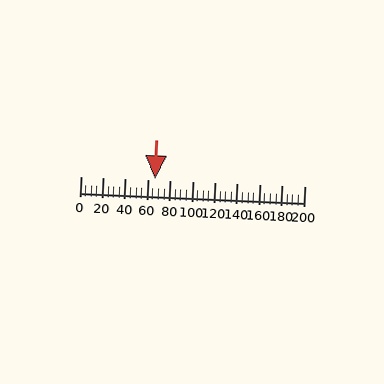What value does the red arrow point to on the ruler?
The red arrow points to approximately 66.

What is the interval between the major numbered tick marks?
The major tick marks are spaced 20 units apart.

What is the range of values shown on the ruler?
The ruler shows values from 0 to 200.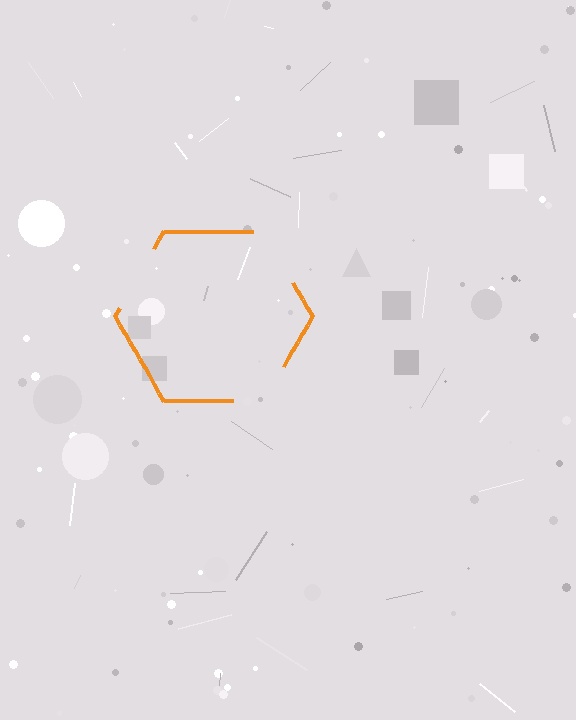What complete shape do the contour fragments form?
The contour fragments form a hexagon.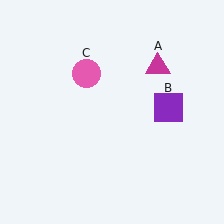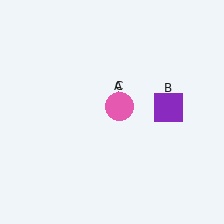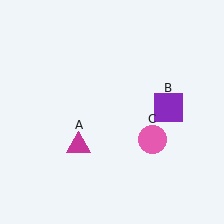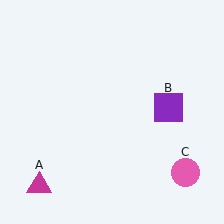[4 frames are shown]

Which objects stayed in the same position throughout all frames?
Purple square (object B) remained stationary.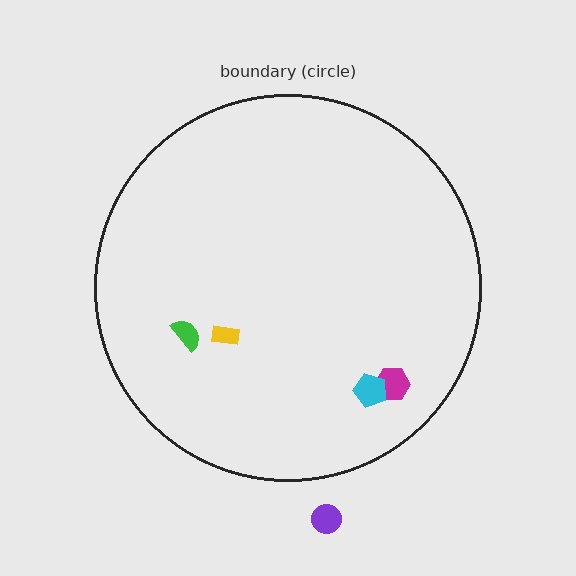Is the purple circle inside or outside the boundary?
Outside.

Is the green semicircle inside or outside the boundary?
Inside.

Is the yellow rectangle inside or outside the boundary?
Inside.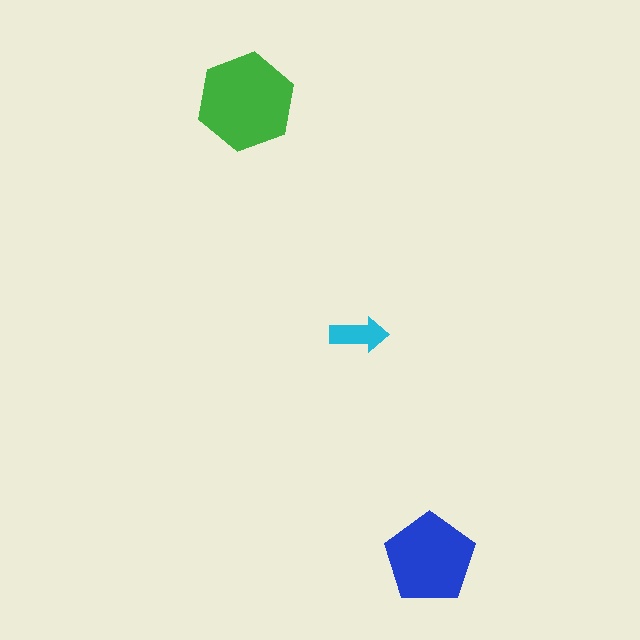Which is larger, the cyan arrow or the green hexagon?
The green hexagon.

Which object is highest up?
The green hexagon is topmost.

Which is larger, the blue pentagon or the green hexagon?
The green hexagon.